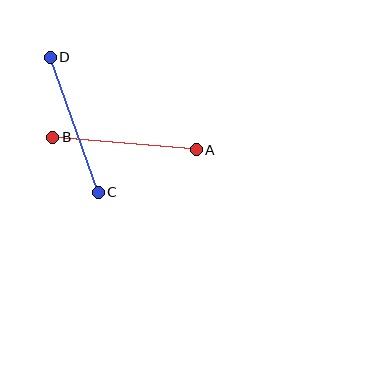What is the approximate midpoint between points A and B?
The midpoint is at approximately (124, 143) pixels.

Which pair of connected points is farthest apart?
Points A and B are farthest apart.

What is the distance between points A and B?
The distance is approximately 144 pixels.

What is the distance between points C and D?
The distance is approximately 143 pixels.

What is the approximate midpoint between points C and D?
The midpoint is at approximately (74, 125) pixels.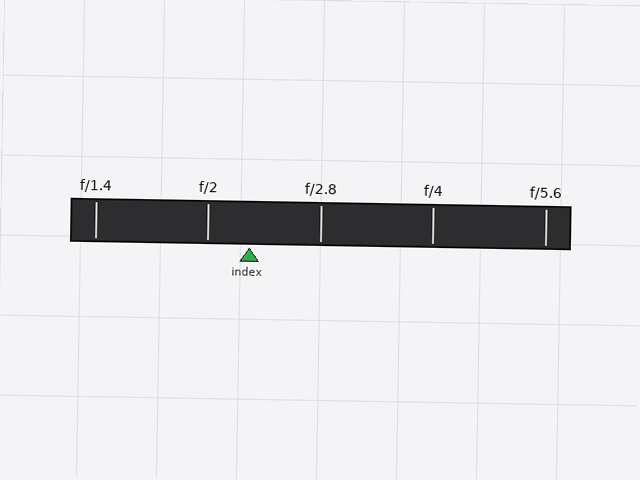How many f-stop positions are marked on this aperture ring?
There are 5 f-stop positions marked.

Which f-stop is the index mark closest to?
The index mark is closest to f/2.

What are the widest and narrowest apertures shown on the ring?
The widest aperture shown is f/1.4 and the narrowest is f/5.6.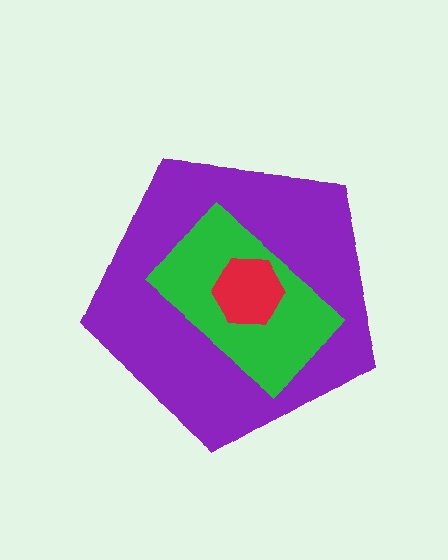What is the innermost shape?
The red hexagon.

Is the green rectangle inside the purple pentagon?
Yes.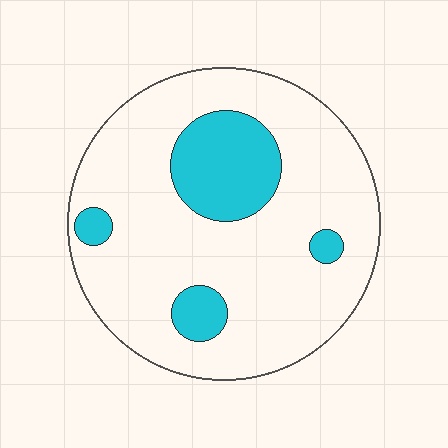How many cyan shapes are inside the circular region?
4.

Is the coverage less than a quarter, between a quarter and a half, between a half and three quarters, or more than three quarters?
Less than a quarter.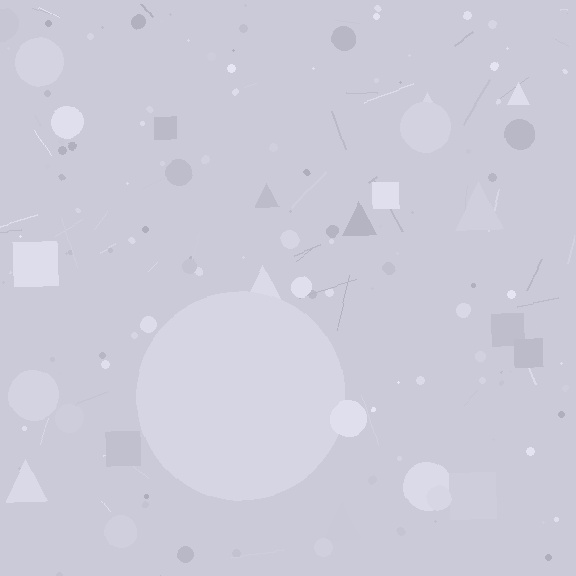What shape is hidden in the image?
A circle is hidden in the image.